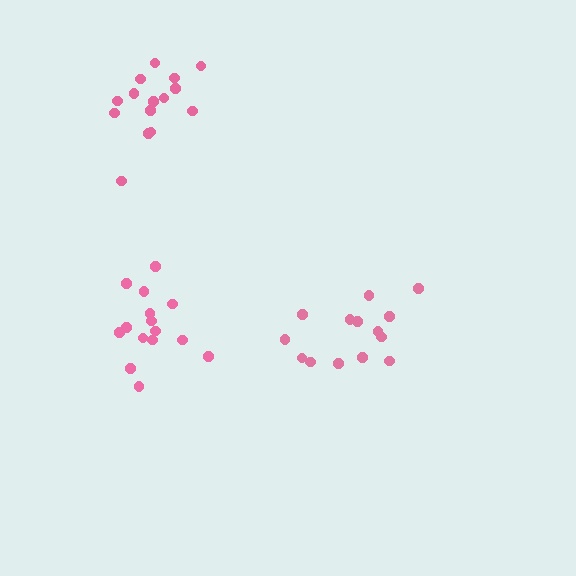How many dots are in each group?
Group 1: 15 dots, Group 2: 14 dots, Group 3: 15 dots (44 total).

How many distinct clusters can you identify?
There are 3 distinct clusters.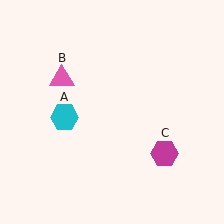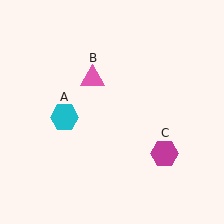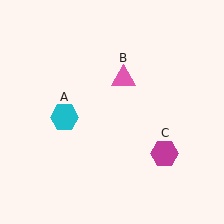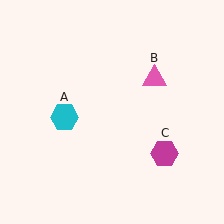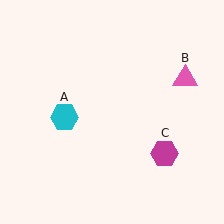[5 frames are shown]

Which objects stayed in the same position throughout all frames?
Cyan hexagon (object A) and magenta hexagon (object C) remained stationary.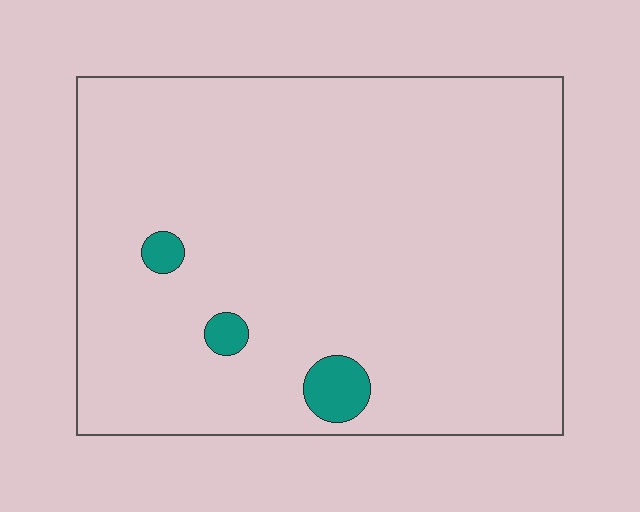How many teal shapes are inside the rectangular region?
3.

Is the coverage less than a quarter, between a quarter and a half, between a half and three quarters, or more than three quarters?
Less than a quarter.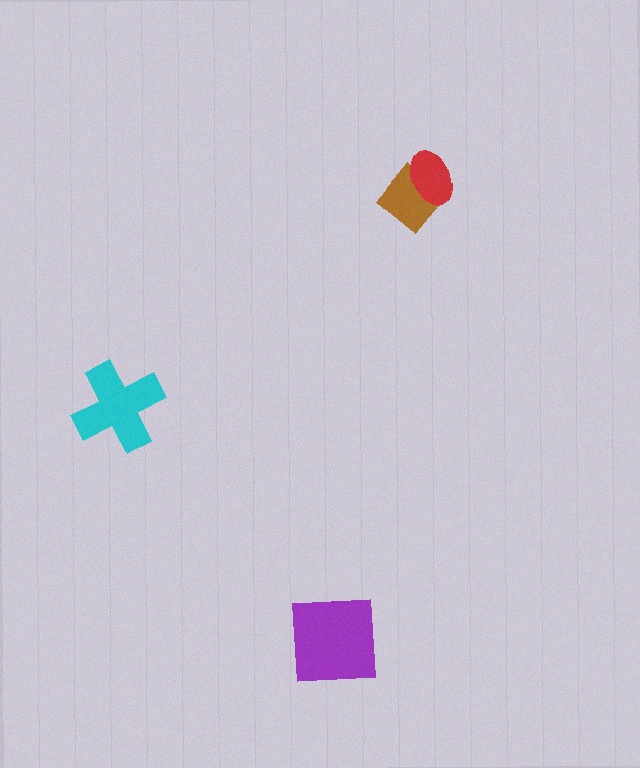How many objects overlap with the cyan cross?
0 objects overlap with the cyan cross.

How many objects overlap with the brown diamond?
1 object overlaps with the brown diamond.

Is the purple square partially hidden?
No, no other shape covers it.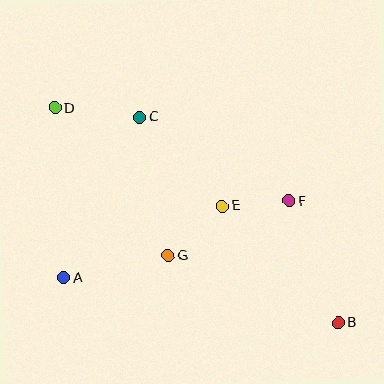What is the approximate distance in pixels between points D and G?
The distance between D and G is approximately 186 pixels.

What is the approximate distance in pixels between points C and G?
The distance between C and G is approximately 142 pixels.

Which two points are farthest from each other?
Points B and D are farthest from each other.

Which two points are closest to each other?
Points E and F are closest to each other.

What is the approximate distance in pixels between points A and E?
The distance between A and E is approximately 174 pixels.